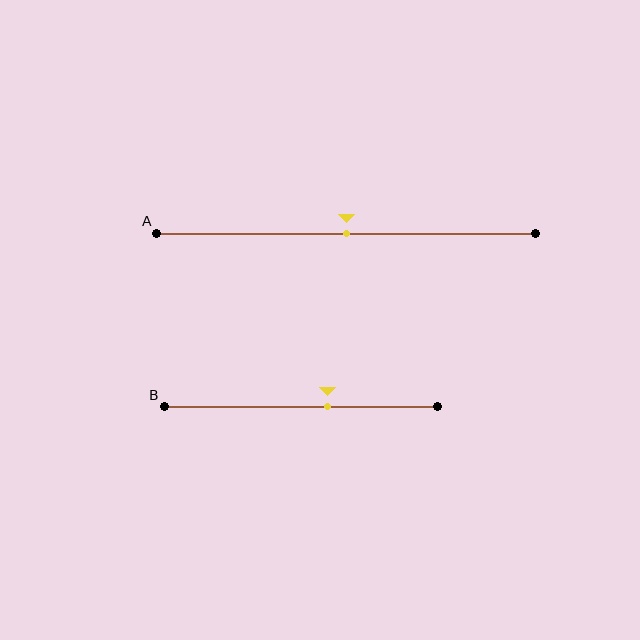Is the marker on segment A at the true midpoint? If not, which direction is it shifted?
Yes, the marker on segment A is at the true midpoint.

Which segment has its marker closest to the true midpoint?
Segment A has its marker closest to the true midpoint.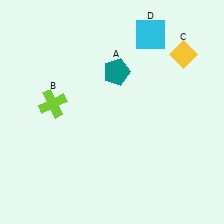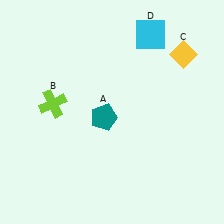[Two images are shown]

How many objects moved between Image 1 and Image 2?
1 object moved between the two images.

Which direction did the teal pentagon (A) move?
The teal pentagon (A) moved down.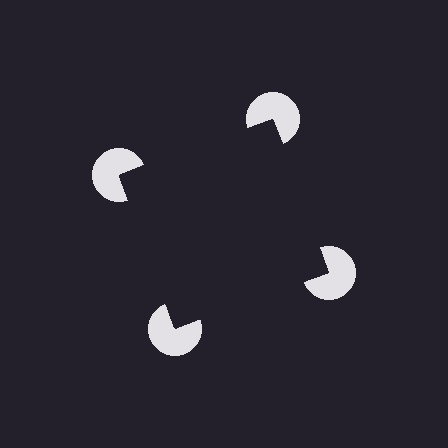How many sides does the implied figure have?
4 sides.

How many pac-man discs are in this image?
There are 4 — one at each vertex of the illusory square.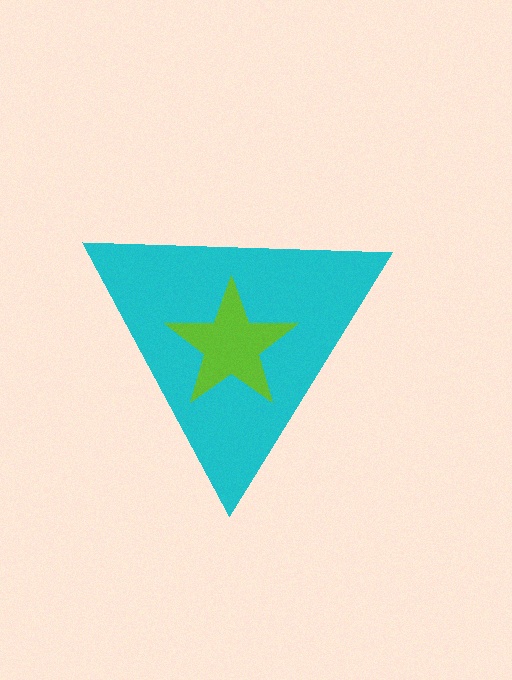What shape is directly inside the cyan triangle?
The lime star.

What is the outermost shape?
The cyan triangle.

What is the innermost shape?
The lime star.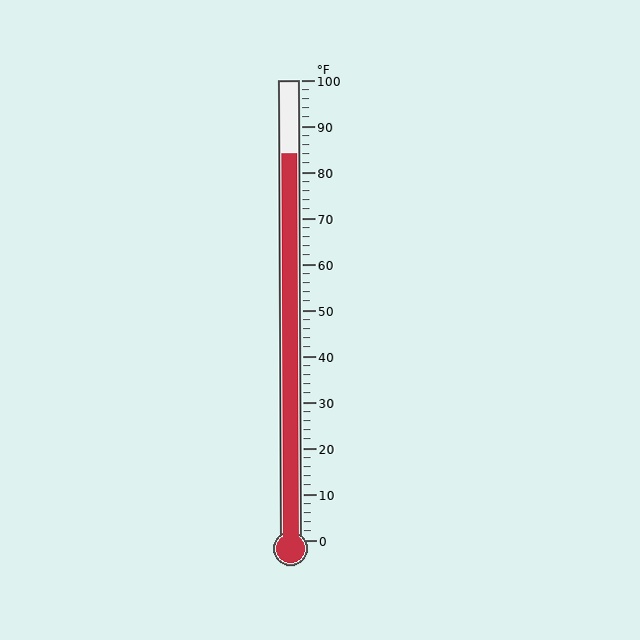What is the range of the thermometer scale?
The thermometer scale ranges from 0°F to 100°F.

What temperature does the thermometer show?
The thermometer shows approximately 84°F.